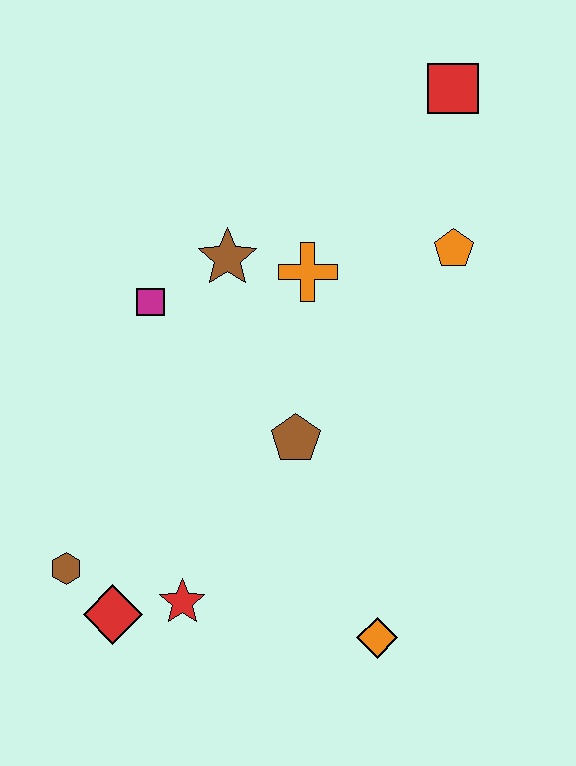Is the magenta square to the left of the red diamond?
No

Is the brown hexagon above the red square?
No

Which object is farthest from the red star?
The red square is farthest from the red star.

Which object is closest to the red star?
The red diamond is closest to the red star.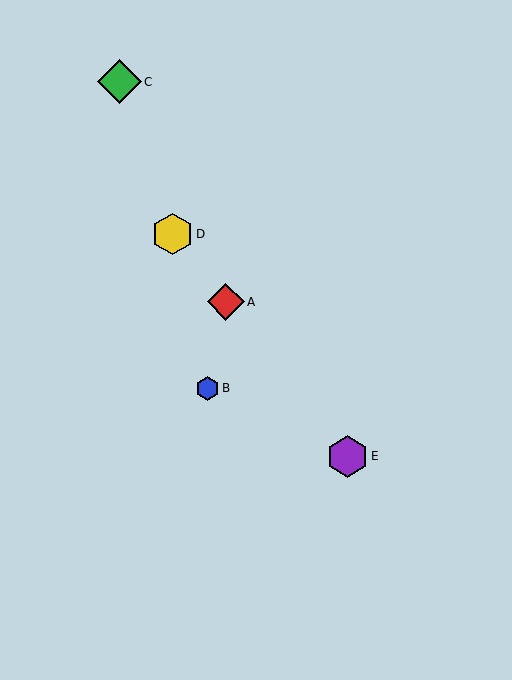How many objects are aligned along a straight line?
3 objects (A, D, E) are aligned along a straight line.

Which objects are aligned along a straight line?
Objects A, D, E are aligned along a straight line.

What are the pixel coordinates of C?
Object C is at (119, 82).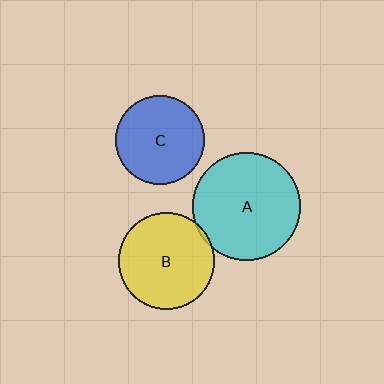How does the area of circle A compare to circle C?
Approximately 1.5 times.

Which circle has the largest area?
Circle A (cyan).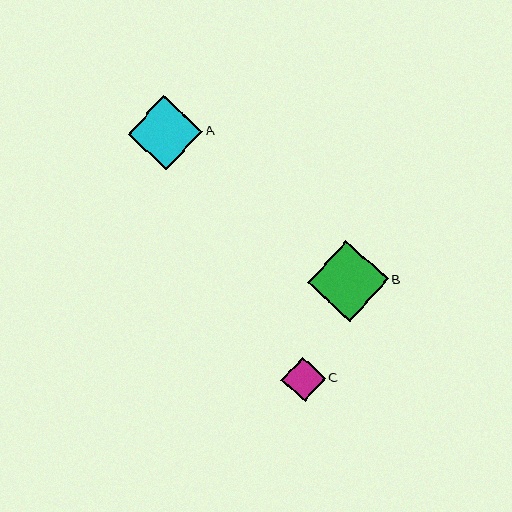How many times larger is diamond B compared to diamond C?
Diamond B is approximately 1.8 times the size of diamond C.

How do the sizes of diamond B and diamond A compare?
Diamond B and diamond A are approximately the same size.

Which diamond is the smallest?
Diamond C is the smallest with a size of approximately 44 pixels.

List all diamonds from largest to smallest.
From largest to smallest: B, A, C.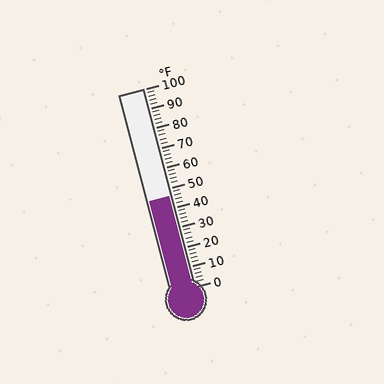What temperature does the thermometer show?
The thermometer shows approximately 46°F.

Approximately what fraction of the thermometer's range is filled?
The thermometer is filled to approximately 45% of its range.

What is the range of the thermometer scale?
The thermometer scale ranges from 0°F to 100°F.